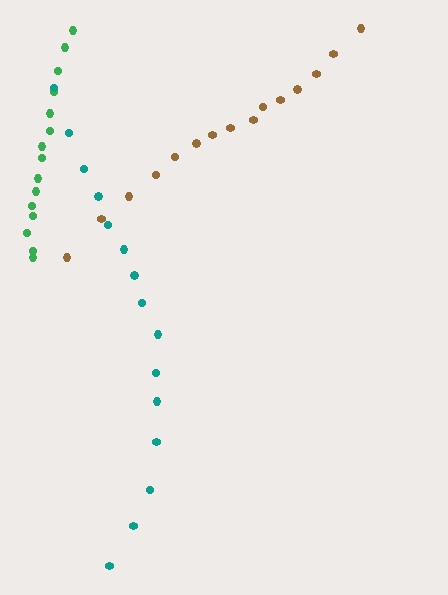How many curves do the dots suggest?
There are 3 distinct paths.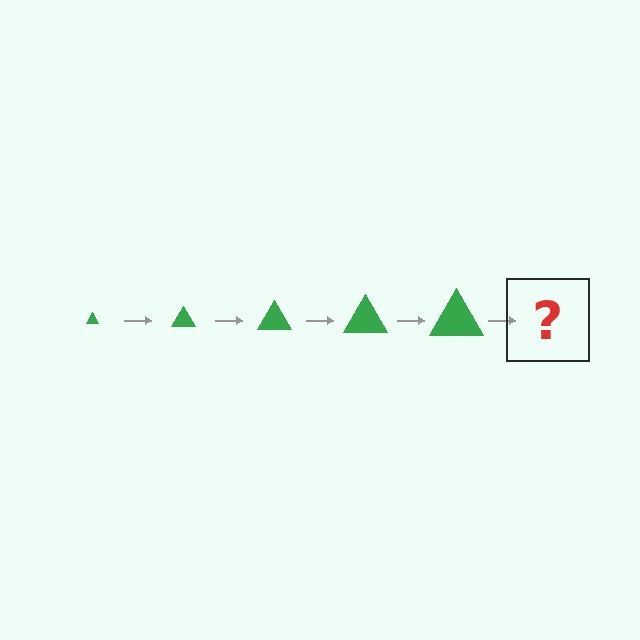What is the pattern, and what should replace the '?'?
The pattern is that the triangle gets progressively larger each step. The '?' should be a green triangle, larger than the previous one.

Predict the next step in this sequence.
The next step is a green triangle, larger than the previous one.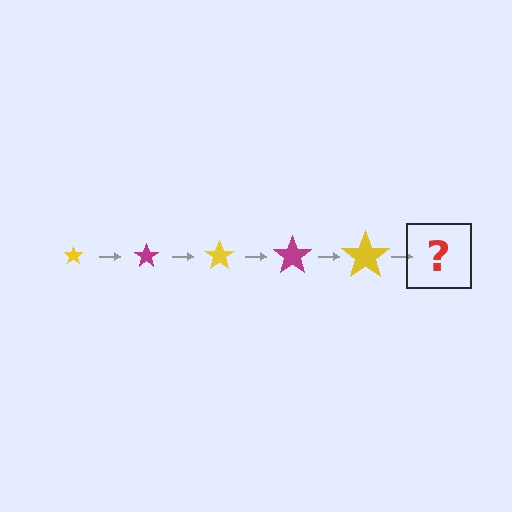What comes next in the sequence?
The next element should be a magenta star, larger than the previous one.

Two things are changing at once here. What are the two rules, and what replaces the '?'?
The two rules are that the star grows larger each step and the color cycles through yellow and magenta. The '?' should be a magenta star, larger than the previous one.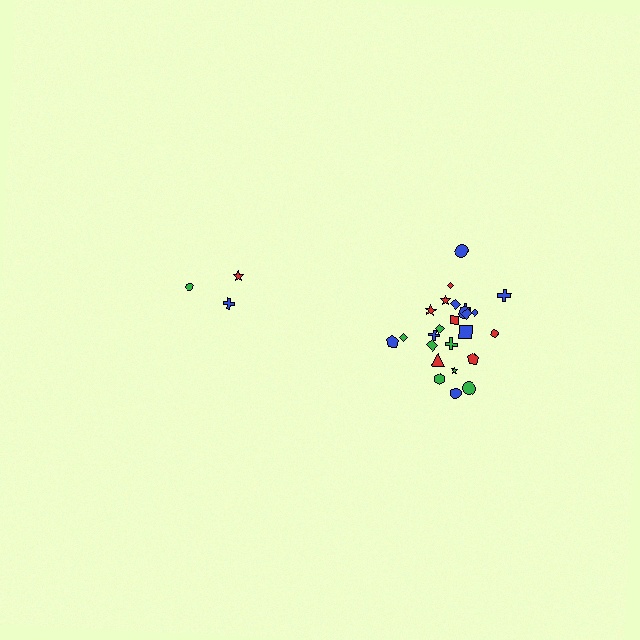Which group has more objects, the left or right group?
The right group.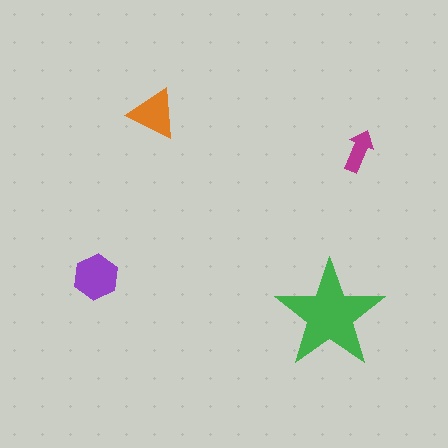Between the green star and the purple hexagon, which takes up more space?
The green star.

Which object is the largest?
The green star.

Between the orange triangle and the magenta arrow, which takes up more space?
The orange triangle.